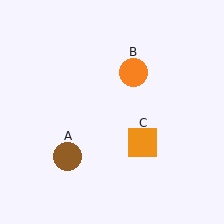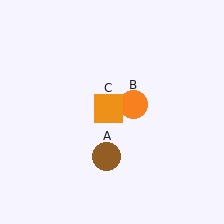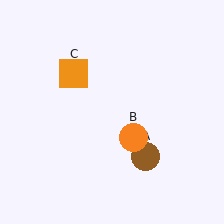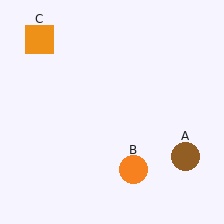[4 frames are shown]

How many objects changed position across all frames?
3 objects changed position: brown circle (object A), orange circle (object B), orange square (object C).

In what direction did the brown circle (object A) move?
The brown circle (object A) moved right.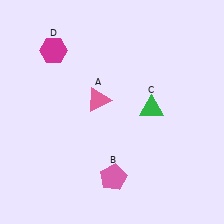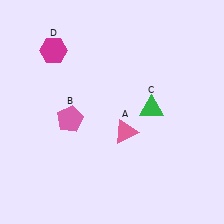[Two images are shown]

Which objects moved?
The objects that moved are: the pink triangle (A), the pink pentagon (B).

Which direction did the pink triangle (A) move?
The pink triangle (A) moved down.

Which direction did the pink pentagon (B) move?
The pink pentagon (B) moved up.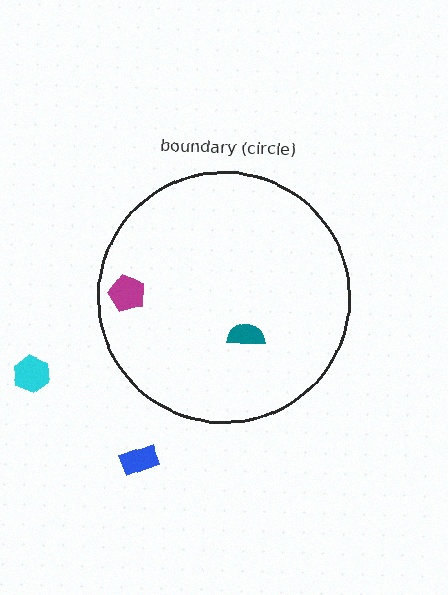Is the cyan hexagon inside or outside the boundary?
Outside.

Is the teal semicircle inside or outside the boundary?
Inside.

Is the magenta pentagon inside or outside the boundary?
Inside.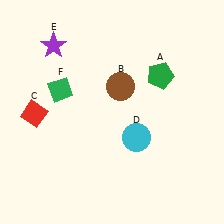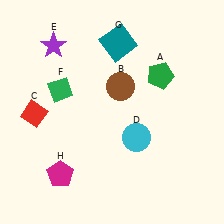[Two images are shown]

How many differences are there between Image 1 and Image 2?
There are 2 differences between the two images.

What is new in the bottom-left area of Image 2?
A magenta pentagon (H) was added in the bottom-left area of Image 2.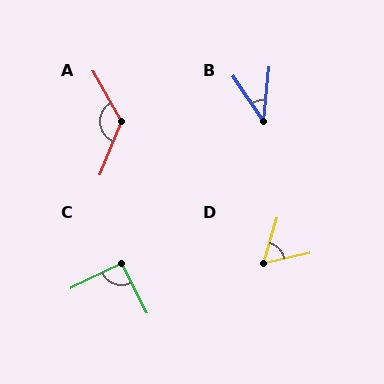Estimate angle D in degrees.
Approximately 61 degrees.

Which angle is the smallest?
B, at approximately 39 degrees.